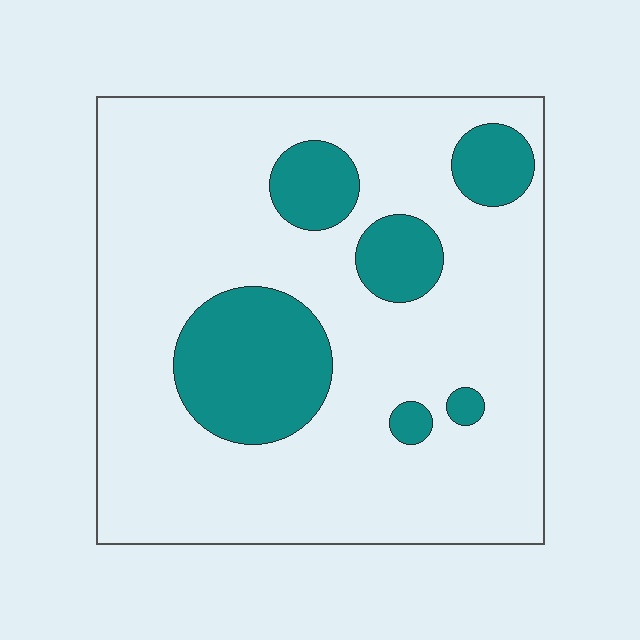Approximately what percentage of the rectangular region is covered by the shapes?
Approximately 20%.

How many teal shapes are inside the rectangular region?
6.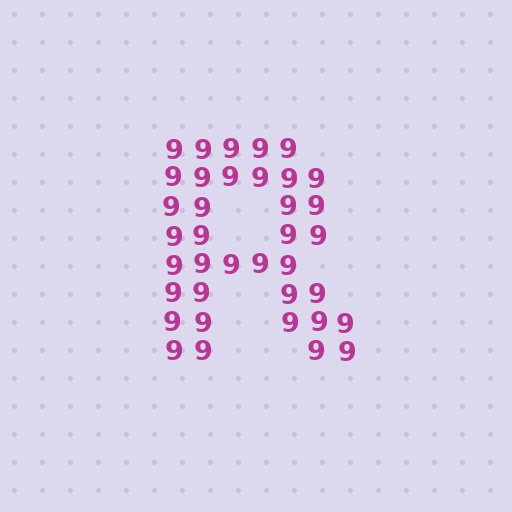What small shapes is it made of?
It is made of small digit 9's.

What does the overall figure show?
The overall figure shows the letter R.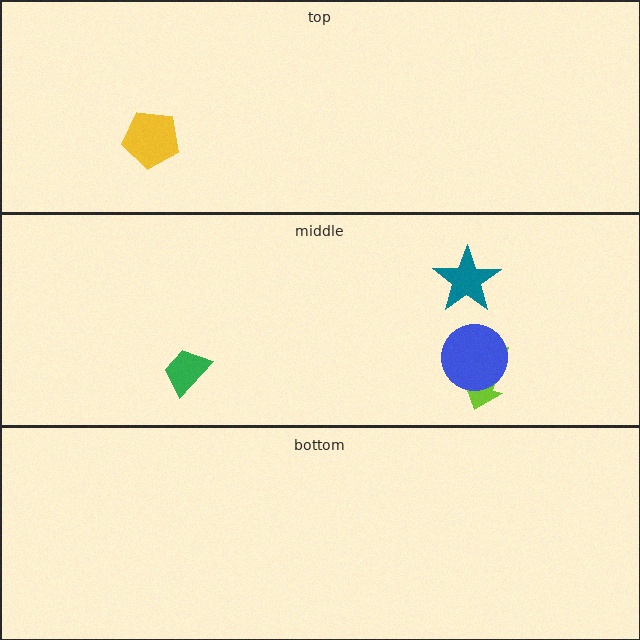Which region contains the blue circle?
The middle region.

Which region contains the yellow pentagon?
The top region.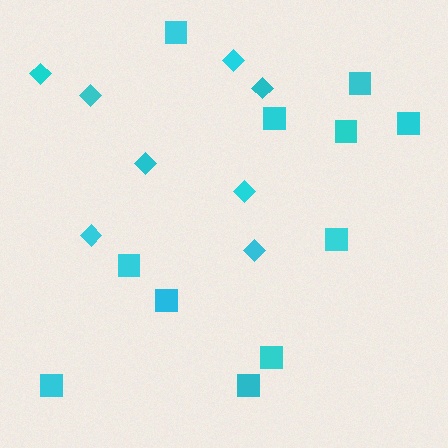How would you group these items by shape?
There are 2 groups: one group of diamonds (8) and one group of squares (11).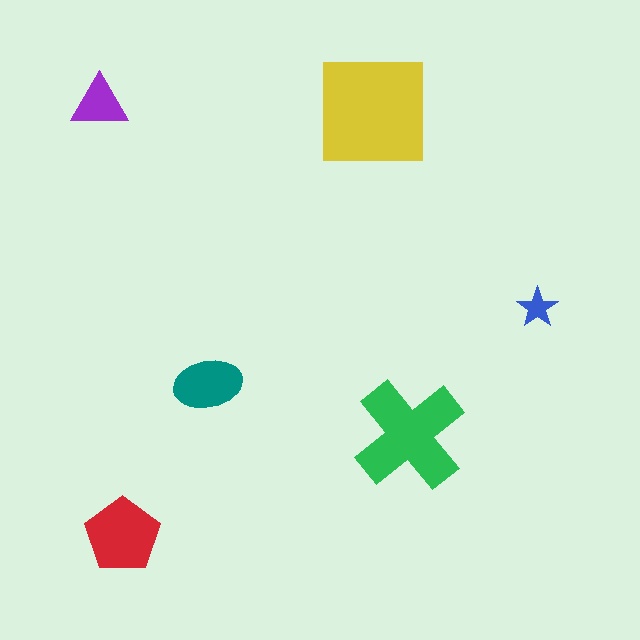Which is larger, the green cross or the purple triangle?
The green cross.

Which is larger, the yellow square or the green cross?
The yellow square.